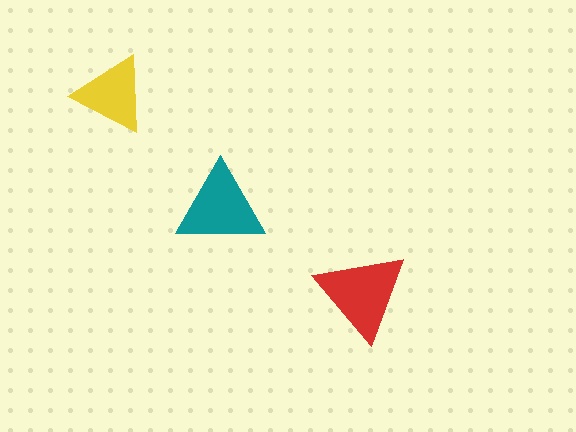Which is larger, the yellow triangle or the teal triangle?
The teal one.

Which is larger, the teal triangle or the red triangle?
The red one.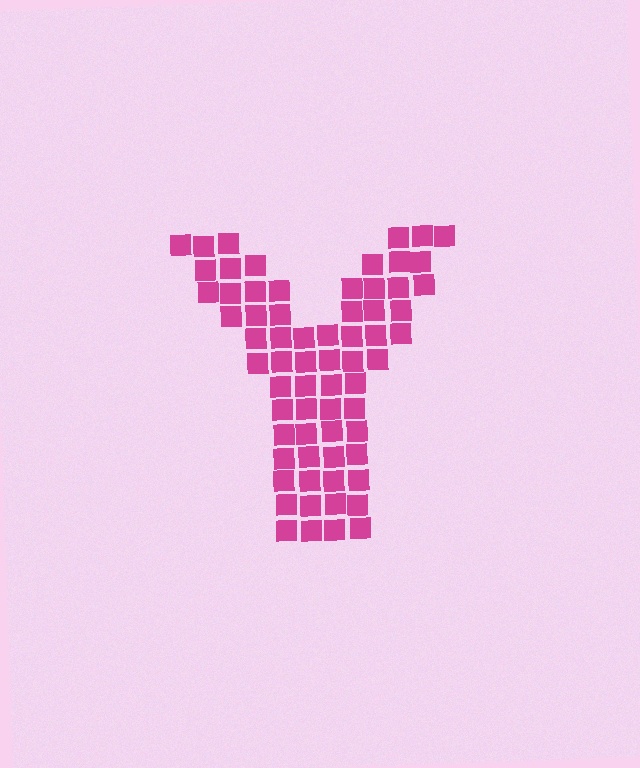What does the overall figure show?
The overall figure shows the letter Y.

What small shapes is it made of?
It is made of small squares.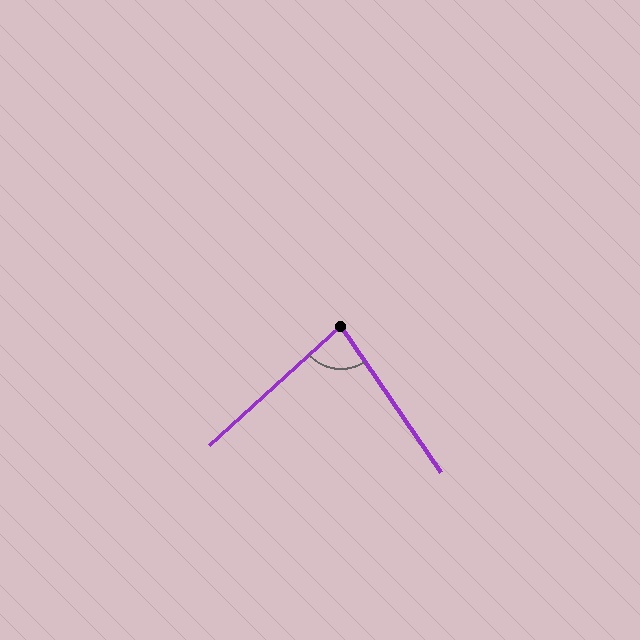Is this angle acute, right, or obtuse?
It is acute.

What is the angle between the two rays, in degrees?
Approximately 82 degrees.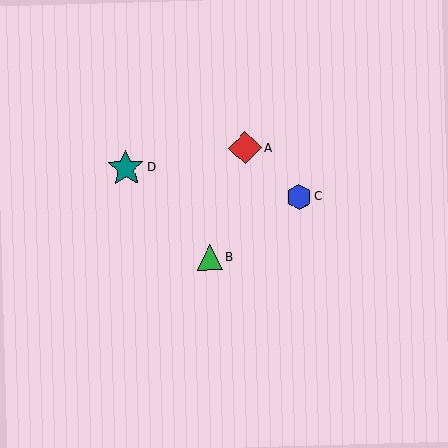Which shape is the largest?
The teal star (labeled D) is the largest.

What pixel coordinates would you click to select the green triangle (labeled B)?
Click at (210, 258) to select the green triangle B.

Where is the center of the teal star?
The center of the teal star is at (126, 168).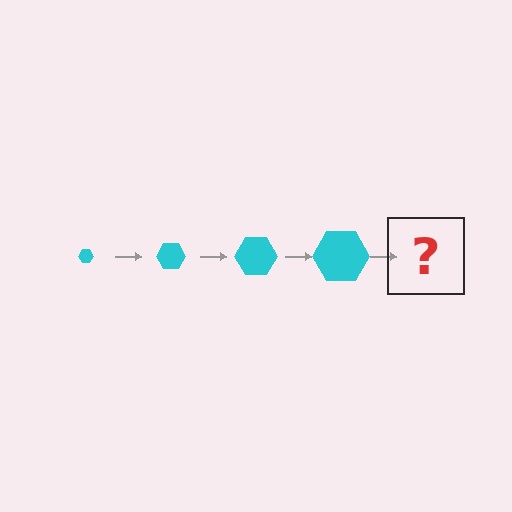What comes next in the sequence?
The next element should be a cyan hexagon, larger than the previous one.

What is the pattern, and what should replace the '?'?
The pattern is that the hexagon gets progressively larger each step. The '?' should be a cyan hexagon, larger than the previous one.